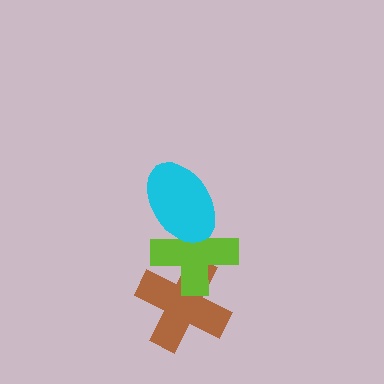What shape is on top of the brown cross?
The lime cross is on top of the brown cross.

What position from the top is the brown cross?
The brown cross is 3rd from the top.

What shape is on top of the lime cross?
The cyan ellipse is on top of the lime cross.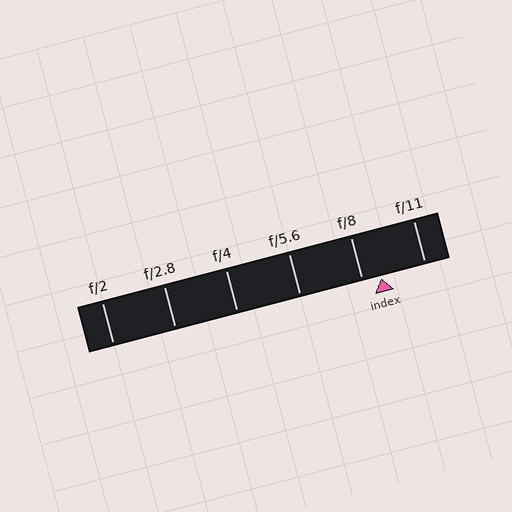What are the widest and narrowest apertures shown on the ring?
The widest aperture shown is f/2 and the narrowest is f/11.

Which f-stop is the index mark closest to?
The index mark is closest to f/8.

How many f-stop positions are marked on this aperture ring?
There are 6 f-stop positions marked.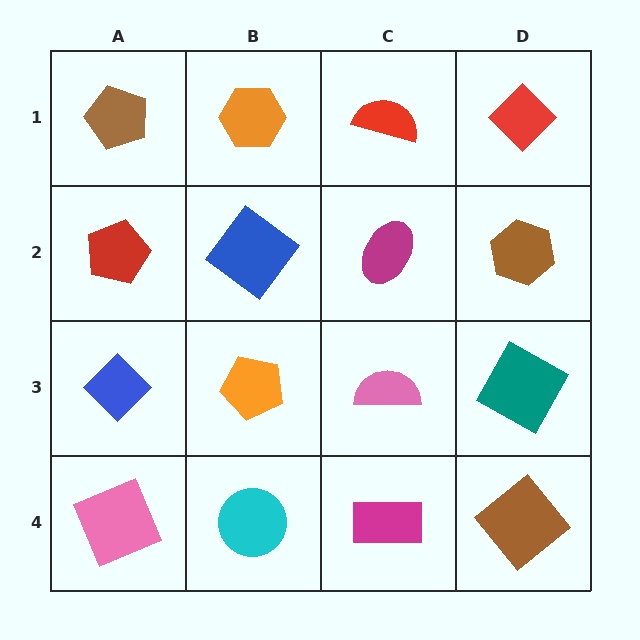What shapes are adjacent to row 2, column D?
A red diamond (row 1, column D), a teal square (row 3, column D), a magenta ellipse (row 2, column C).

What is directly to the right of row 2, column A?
A blue diamond.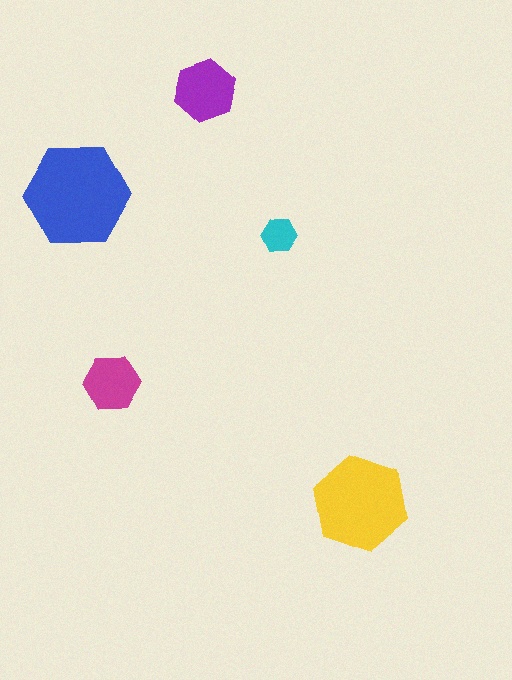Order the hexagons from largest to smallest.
the blue one, the yellow one, the purple one, the magenta one, the cyan one.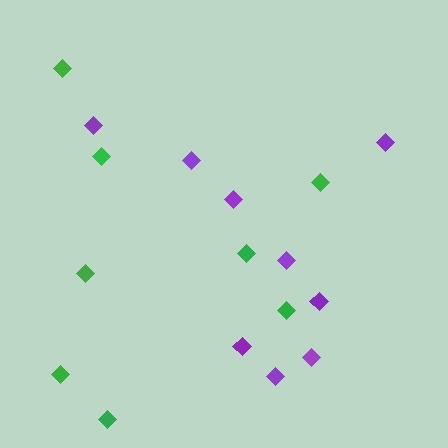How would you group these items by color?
There are 2 groups: one group of green diamonds (8) and one group of purple diamonds (9).